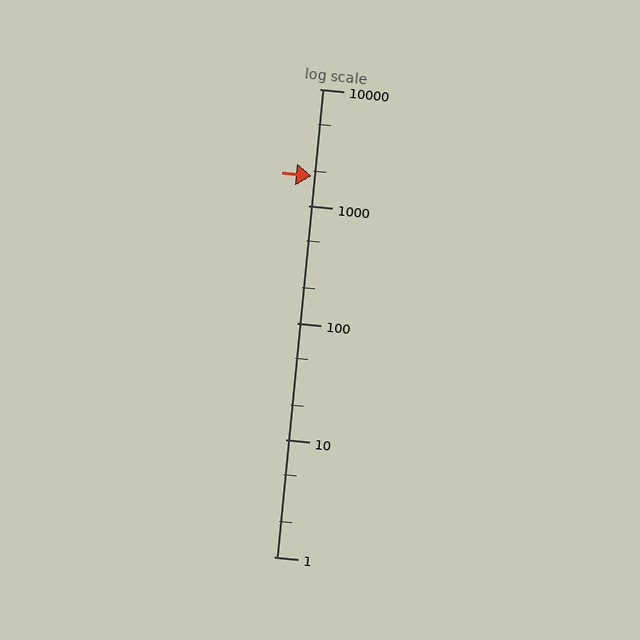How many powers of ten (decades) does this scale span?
The scale spans 4 decades, from 1 to 10000.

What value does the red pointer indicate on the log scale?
The pointer indicates approximately 1800.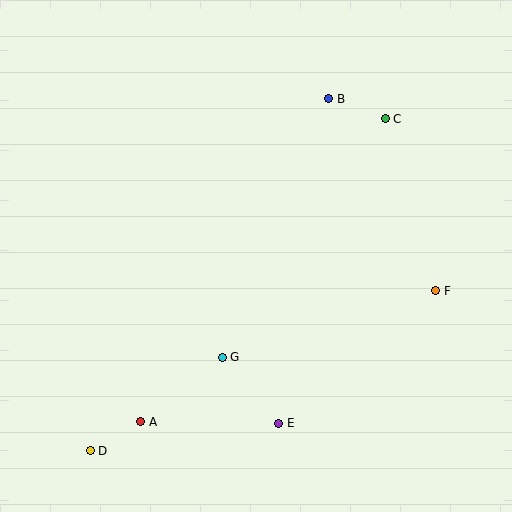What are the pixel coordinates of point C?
Point C is at (385, 119).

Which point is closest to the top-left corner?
Point B is closest to the top-left corner.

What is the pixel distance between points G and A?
The distance between G and A is 104 pixels.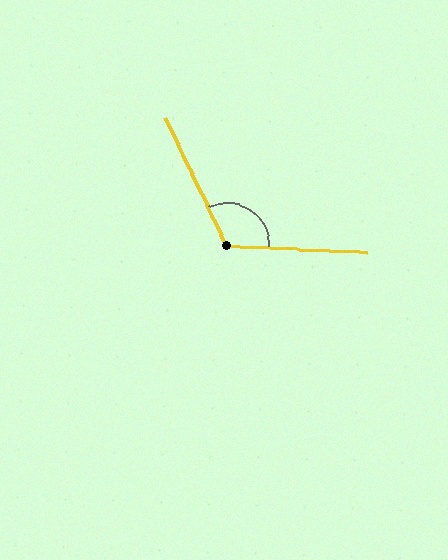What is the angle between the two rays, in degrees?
Approximately 118 degrees.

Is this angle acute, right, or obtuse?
It is obtuse.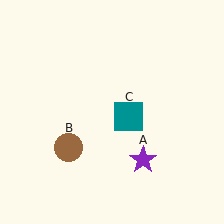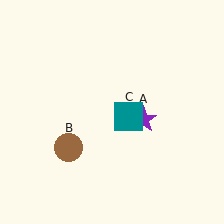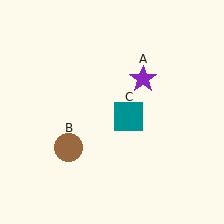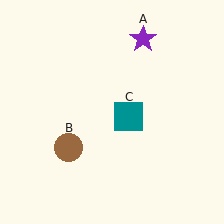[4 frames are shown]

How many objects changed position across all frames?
1 object changed position: purple star (object A).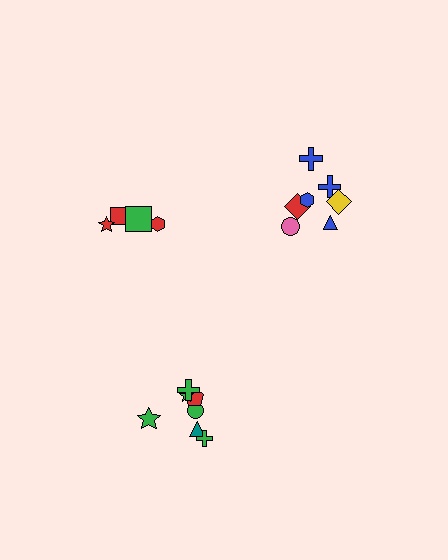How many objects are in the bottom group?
There are 7 objects.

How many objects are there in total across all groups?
There are 19 objects.